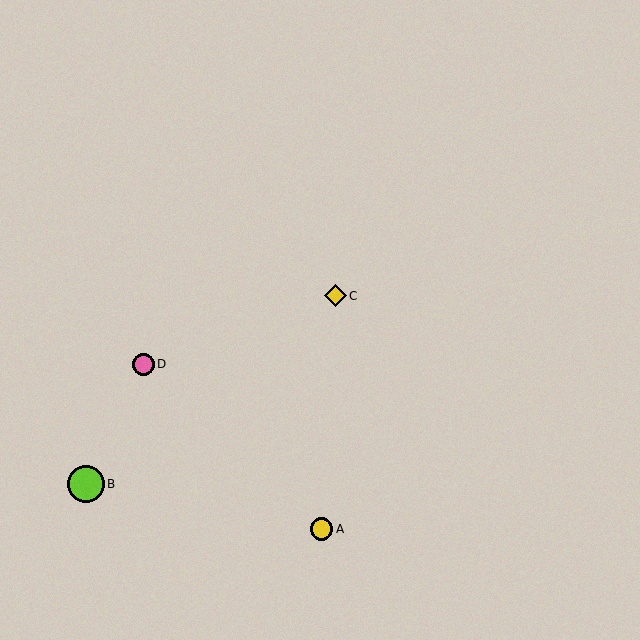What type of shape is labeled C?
Shape C is a yellow diamond.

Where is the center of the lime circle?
The center of the lime circle is at (86, 484).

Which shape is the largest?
The lime circle (labeled B) is the largest.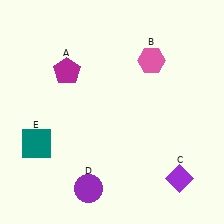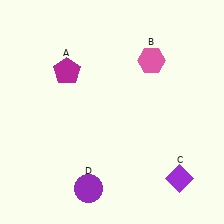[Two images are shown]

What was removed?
The teal square (E) was removed in Image 2.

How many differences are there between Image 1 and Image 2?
There is 1 difference between the two images.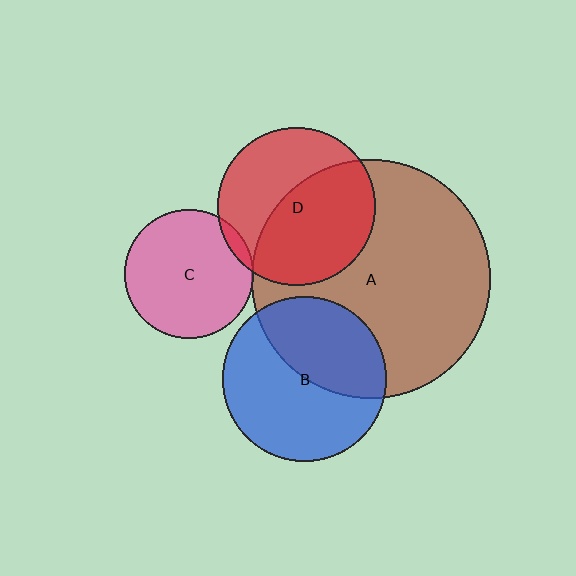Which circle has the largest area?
Circle A (brown).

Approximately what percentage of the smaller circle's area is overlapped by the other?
Approximately 5%.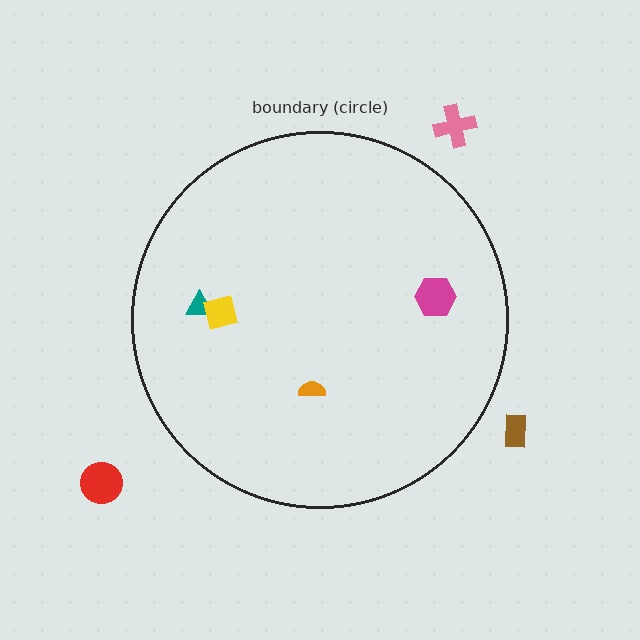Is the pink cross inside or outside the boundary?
Outside.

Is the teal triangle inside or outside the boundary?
Inside.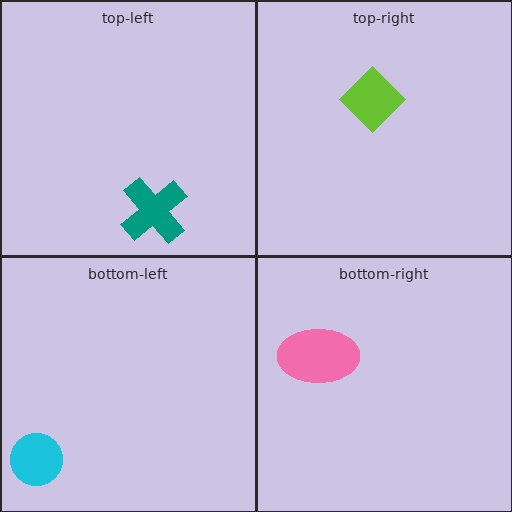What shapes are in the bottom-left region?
The cyan circle.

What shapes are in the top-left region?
The teal cross.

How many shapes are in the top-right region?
1.